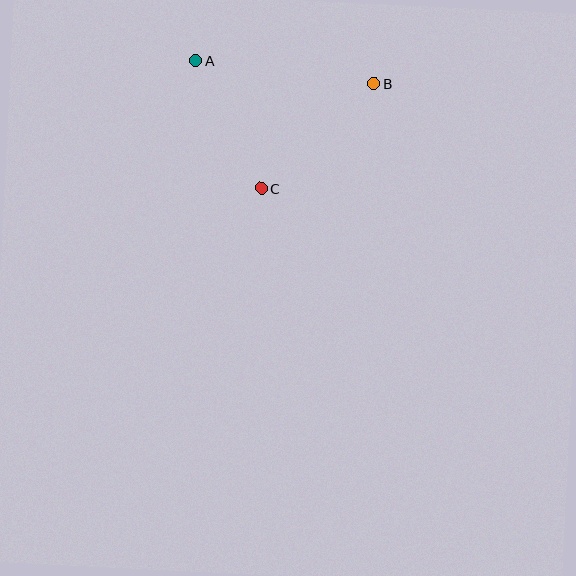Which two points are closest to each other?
Points A and C are closest to each other.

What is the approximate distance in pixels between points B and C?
The distance between B and C is approximately 154 pixels.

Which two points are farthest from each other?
Points A and B are farthest from each other.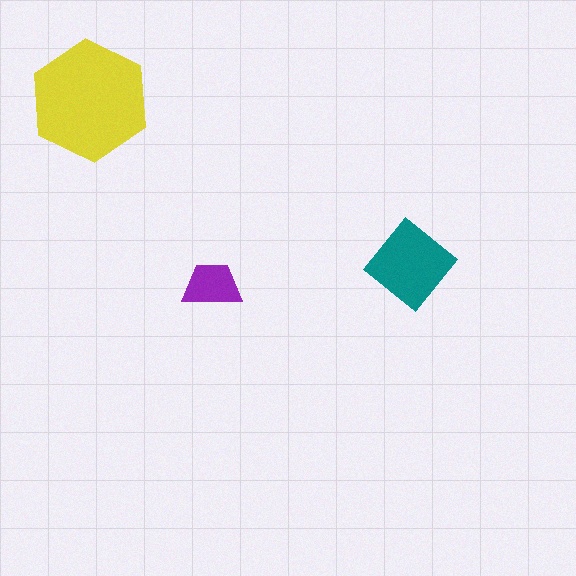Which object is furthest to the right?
The teal diamond is rightmost.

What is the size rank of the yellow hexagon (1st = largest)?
1st.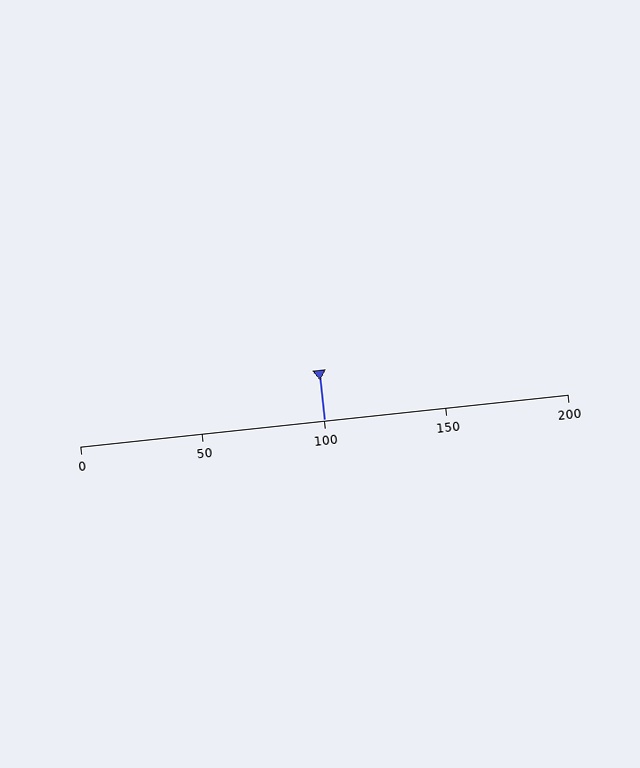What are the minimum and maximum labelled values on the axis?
The axis runs from 0 to 200.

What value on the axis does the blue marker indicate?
The marker indicates approximately 100.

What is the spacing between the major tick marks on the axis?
The major ticks are spaced 50 apart.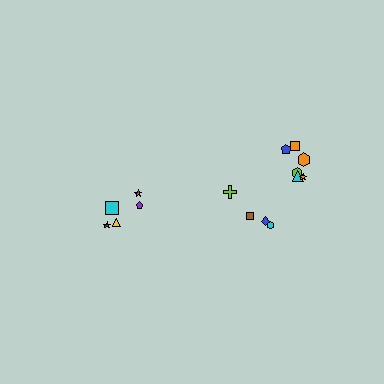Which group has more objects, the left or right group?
The right group.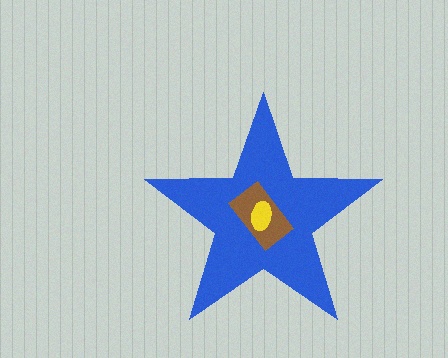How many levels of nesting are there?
3.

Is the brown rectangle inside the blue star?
Yes.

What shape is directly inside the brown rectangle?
The yellow ellipse.